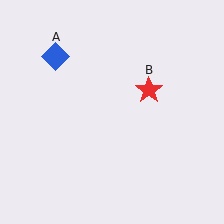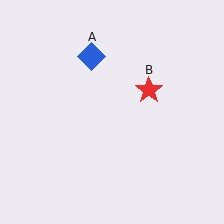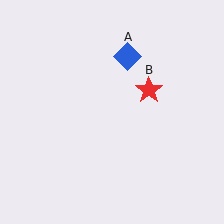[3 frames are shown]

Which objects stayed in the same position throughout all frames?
Red star (object B) remained stationary.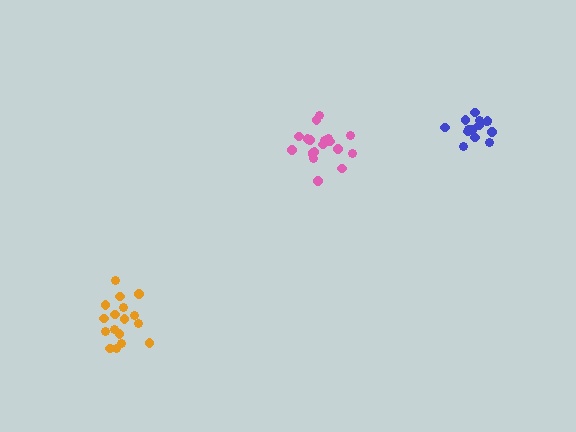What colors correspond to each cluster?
The clusters are colored: orange, blue, pink.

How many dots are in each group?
Group 1: 17 dots, Group 2: 15 dots, Group 3: 20 dots (52 total).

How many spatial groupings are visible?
There are 3 spatial groupings.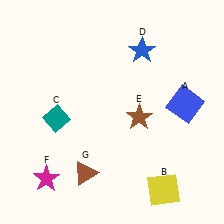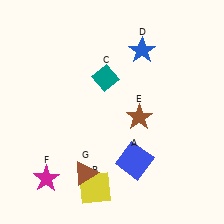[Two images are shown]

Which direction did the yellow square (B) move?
The yellow square (B) moved left.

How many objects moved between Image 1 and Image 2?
3 objects moved between the two images.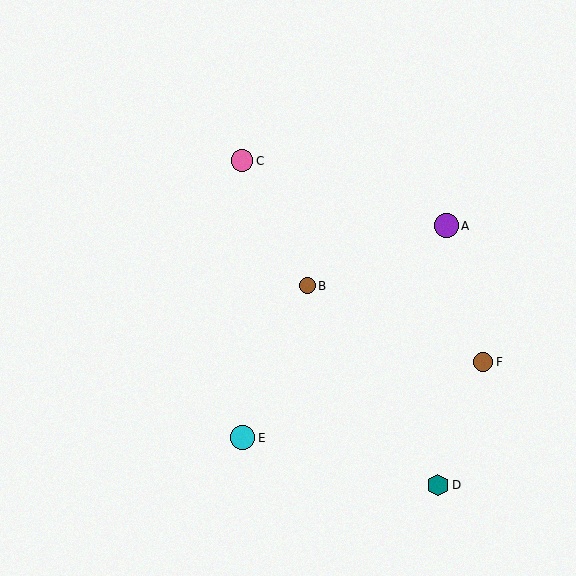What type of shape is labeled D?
Shape D is a teal hexagon.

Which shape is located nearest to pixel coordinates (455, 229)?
The purple circle (labeled A) at (446, 226) is nearest to that location.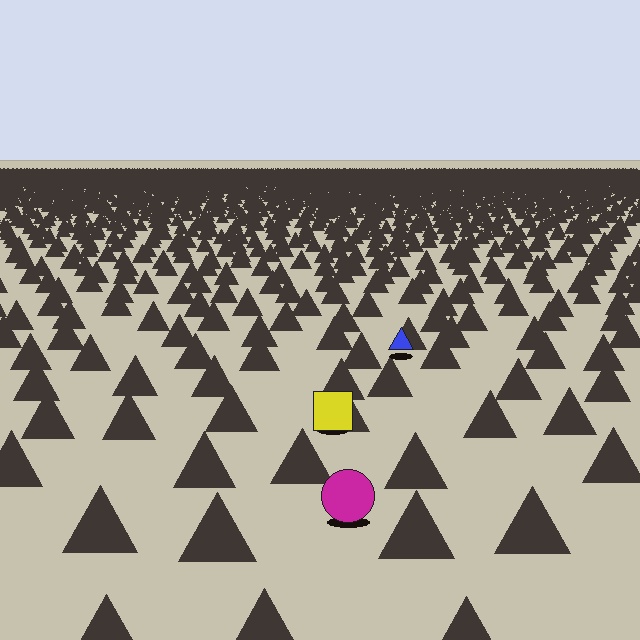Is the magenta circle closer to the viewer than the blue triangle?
Yes. The magenta circle is closer — you can tell from the texture gradient: the ground texture is coarser near it.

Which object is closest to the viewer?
The magenta circle is closest. The texture marks near it are larger and more spread out.